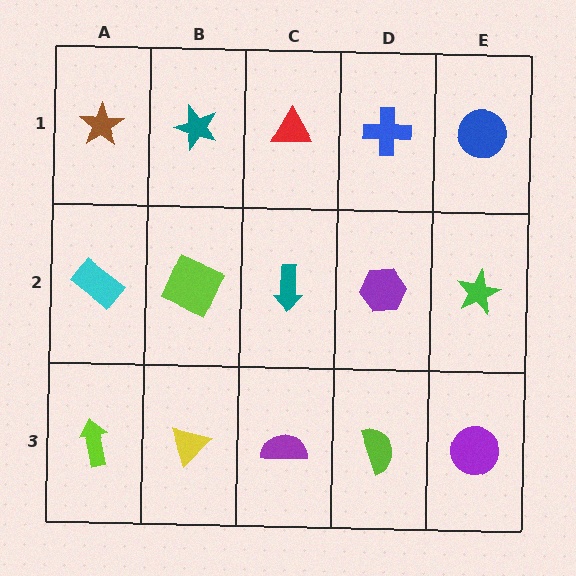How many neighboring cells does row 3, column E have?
2.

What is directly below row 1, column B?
A lime square.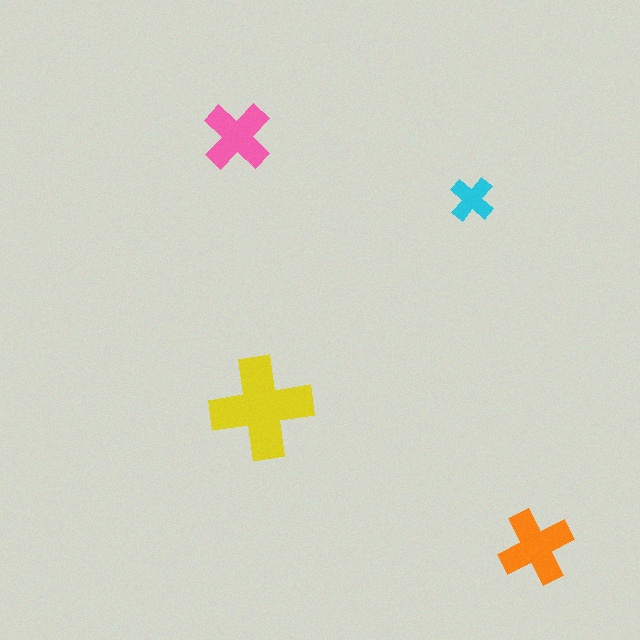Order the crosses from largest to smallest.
the yellow one, the orange one, the pink one, the cyan one.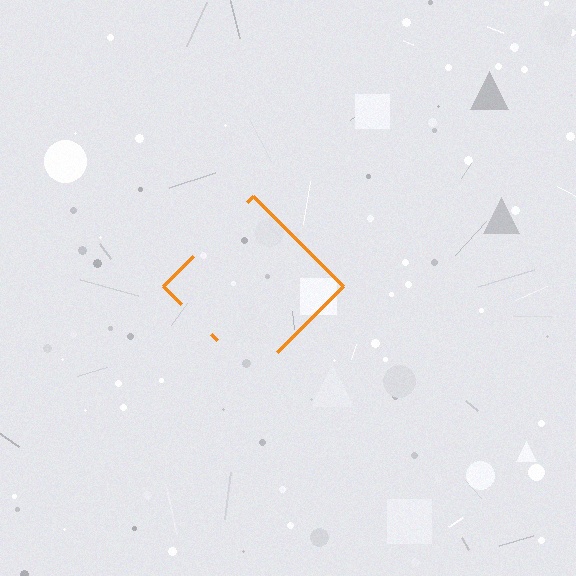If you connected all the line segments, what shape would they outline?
They would outline a diamond.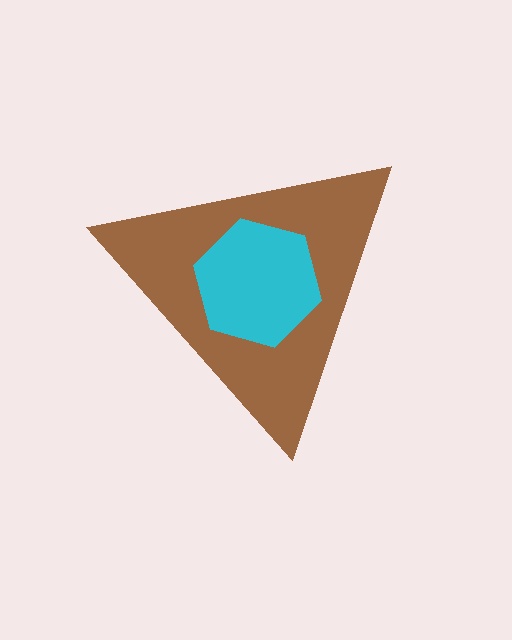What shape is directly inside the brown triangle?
The cyan hexagon.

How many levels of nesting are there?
2.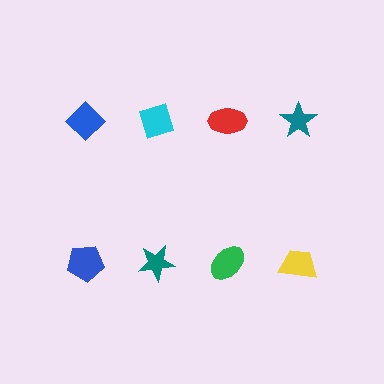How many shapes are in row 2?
4 shapes.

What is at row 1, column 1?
A blue diamond.